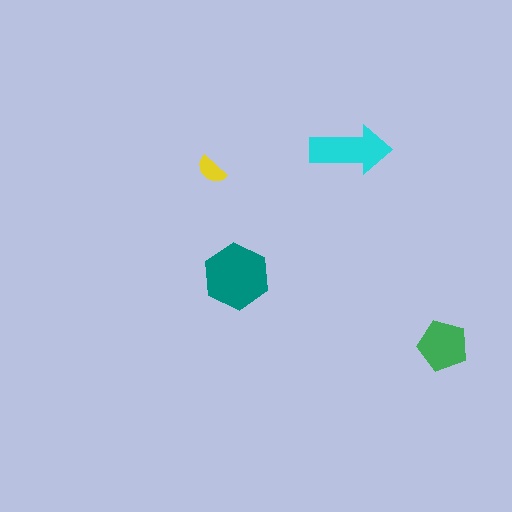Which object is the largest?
The teal hexagon.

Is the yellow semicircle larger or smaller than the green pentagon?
Smaller.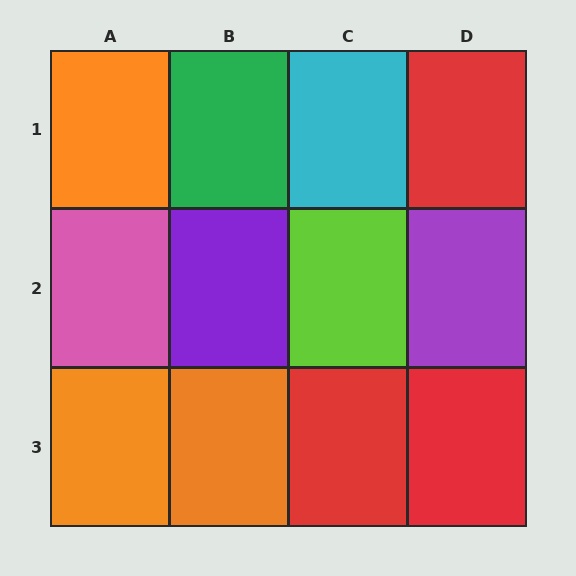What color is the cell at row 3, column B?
Orange.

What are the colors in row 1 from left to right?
Orange, green, cyan, red.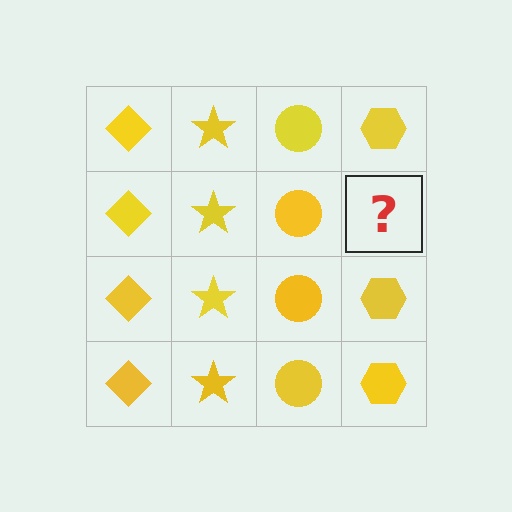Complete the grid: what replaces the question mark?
The question mark should be replaced with a yellow hexagon.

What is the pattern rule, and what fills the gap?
The rule is that each column has a consistent shape. The gap should be filled with a yellow hexagon.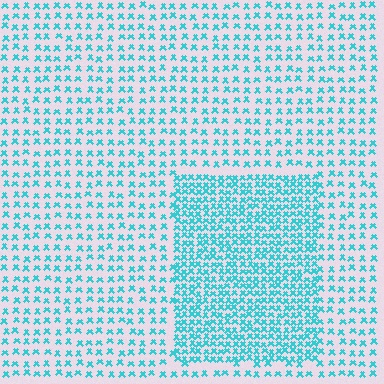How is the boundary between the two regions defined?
The boundary is defined by a change in element density (approximately 2.1x ratio). All elements are the same color, size, and shape.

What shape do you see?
I see a rectangle.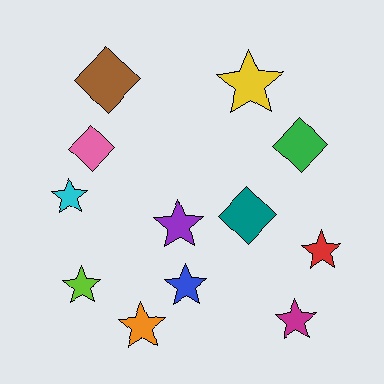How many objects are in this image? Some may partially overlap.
There are 12 objects.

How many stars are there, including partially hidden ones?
There are 8 stars.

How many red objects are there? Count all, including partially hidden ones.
There is 1 red object.